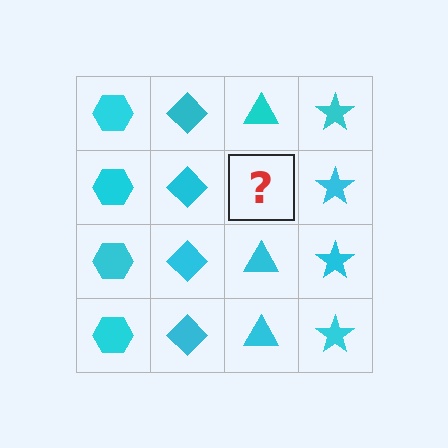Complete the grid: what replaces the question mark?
The question mark should be replaced with a cyan triangle.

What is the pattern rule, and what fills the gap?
The rule is that each column has a consistent shape. The gap should be filled with a cyan triangle.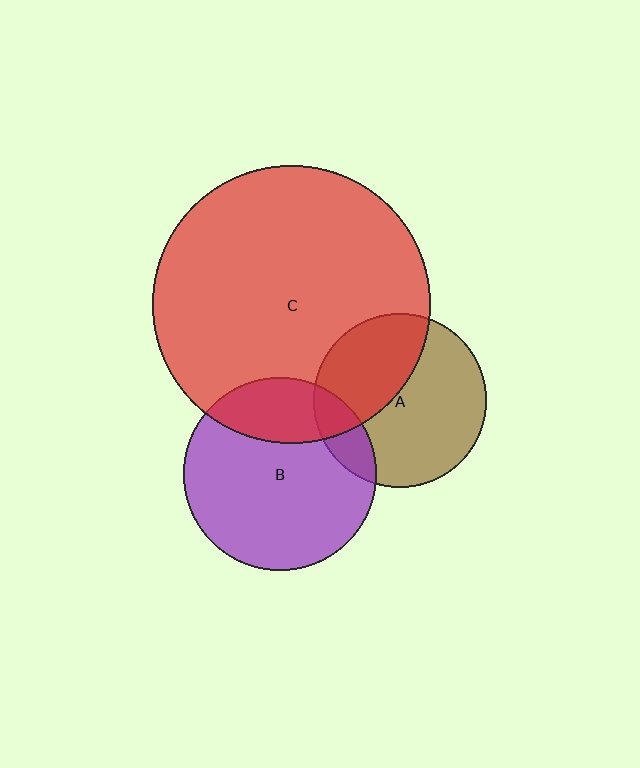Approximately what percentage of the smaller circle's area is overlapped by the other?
Approximately 15%.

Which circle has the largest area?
Circle C (red).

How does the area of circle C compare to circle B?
Approximately 2.1 times.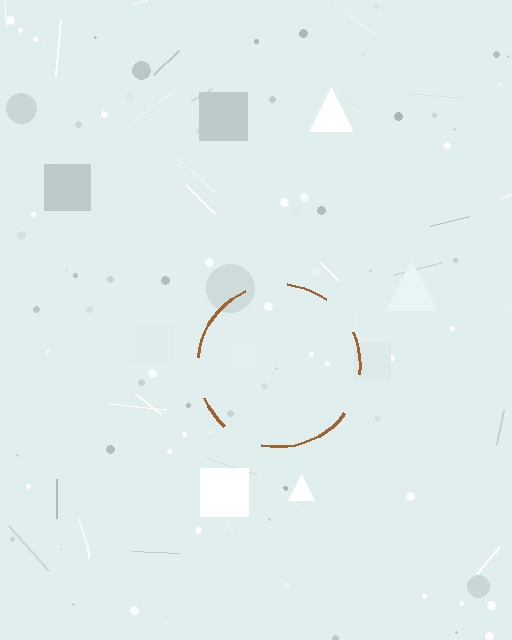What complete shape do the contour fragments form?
The contour fragments form a circle.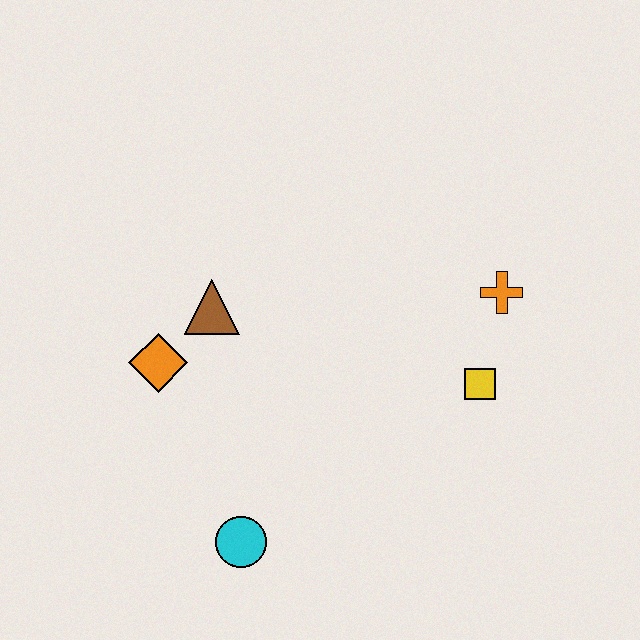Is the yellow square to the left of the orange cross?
Yes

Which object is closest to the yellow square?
The orange cross is closest to the yellow square.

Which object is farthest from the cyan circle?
The orange cross is farthest from the cyan circle.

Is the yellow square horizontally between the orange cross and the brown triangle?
Yes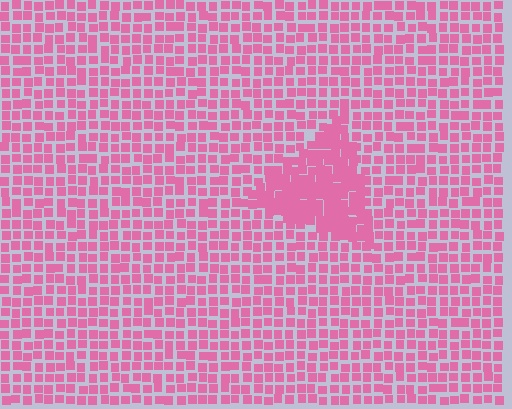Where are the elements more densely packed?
The elements are more densely packed inside the triangle boundary.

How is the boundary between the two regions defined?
The boundary is defined by a change in element density (approximately 1.7x ratio). All elements are the same color, size, and shape.